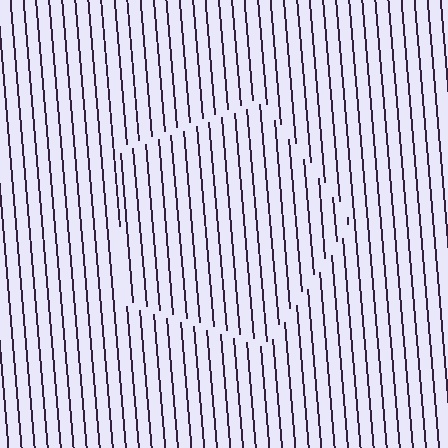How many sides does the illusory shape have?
5 sides — the line-ends trace a pentagon.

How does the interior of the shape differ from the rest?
The interior of the shape contains the same grating, shifted by half a period — the contour is defined by the phase discontinuity where line-ends from the inner and outer gratings abut.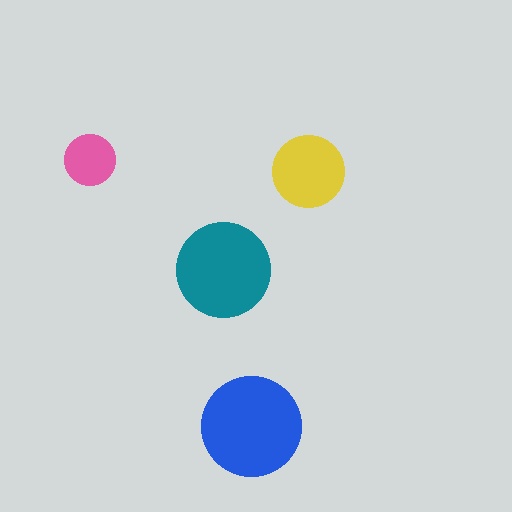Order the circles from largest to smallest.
the blue one, the teal one, the yellow one, the pink one.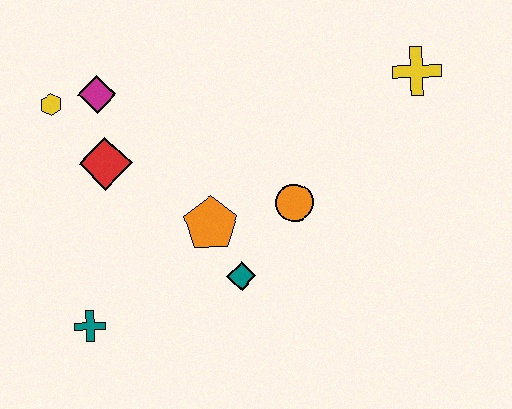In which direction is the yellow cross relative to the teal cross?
The yellow cross is to the right of the teal cross.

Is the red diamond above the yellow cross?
No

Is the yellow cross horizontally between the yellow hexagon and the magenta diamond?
No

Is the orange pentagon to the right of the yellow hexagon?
Yes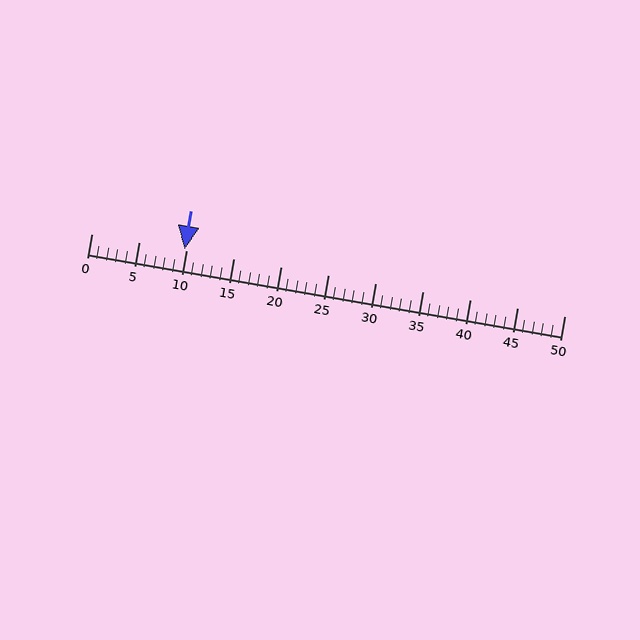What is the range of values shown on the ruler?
The ruler shows values from 0 to 50.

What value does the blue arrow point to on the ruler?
The blue arrow points to approximately 10.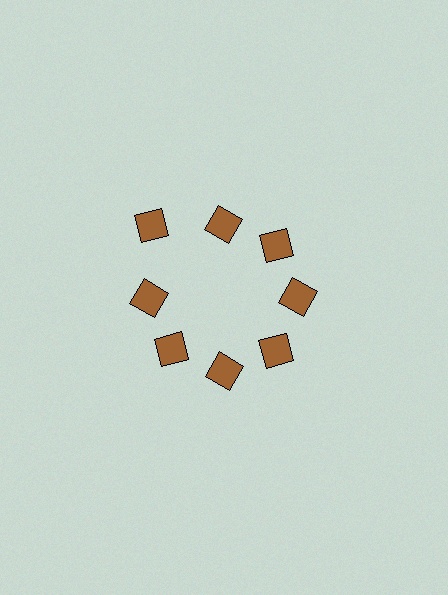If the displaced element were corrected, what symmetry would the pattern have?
It would have 8-fold rotational symmetry — the pattern would map onto itself every 45 degrees.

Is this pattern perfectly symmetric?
No. The 8 brown diamonds are arranged in a ring, but one element near the 10 o'clock position is pushed outward from the center, breaking the 8-fold rotational symmetry.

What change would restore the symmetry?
The symmetry would be restored by moving it inward, back onto the ring so that all 8 diamonds sit at equal angles and equal distance from the center.